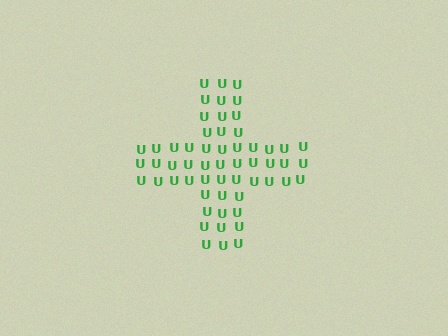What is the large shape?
The large shape is a cross.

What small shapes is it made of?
It is made of small letter U's.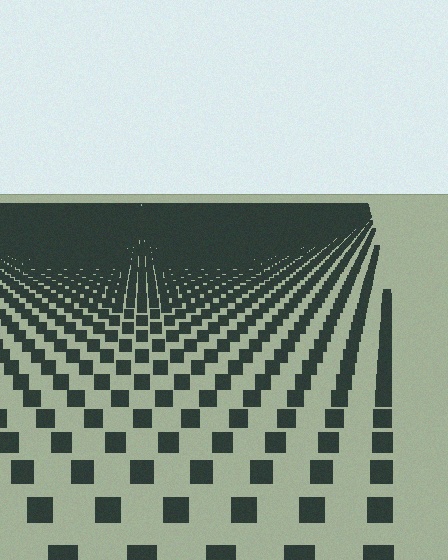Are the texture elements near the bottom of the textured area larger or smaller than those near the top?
Larger. Near the bottom, elements are closer to the viewer and appear at a bigger on-screen size.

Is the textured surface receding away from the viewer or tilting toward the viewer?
The surface is receding away from the viewer. Texture elements get smaller and denser toward the top.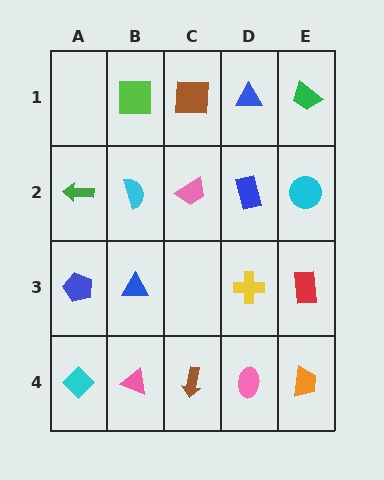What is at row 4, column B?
A pink triangle.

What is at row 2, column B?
A cyan semicircle.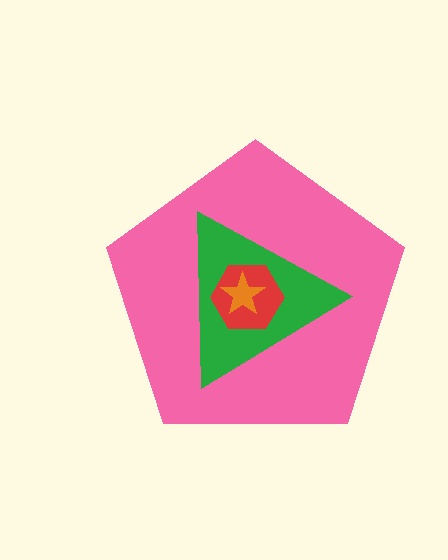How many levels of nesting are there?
4.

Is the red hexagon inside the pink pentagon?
Yes.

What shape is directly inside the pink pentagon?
The green triangle.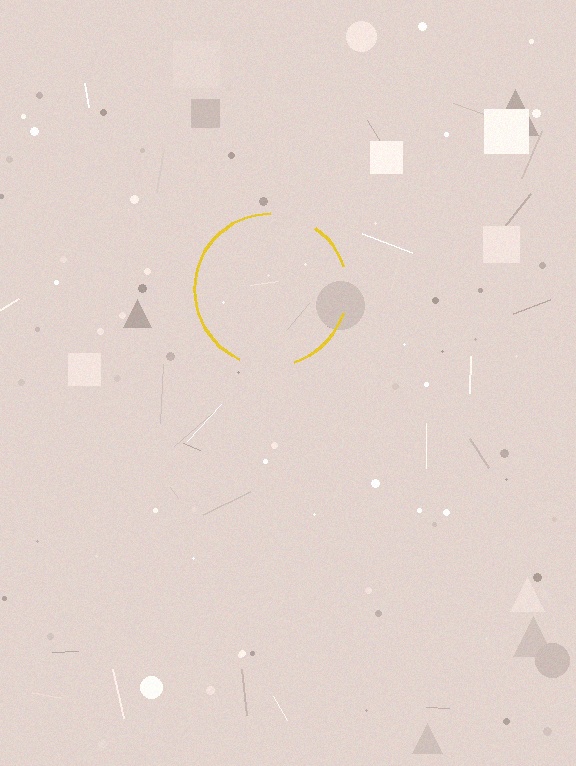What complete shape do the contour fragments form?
The contour fragments form a circle.